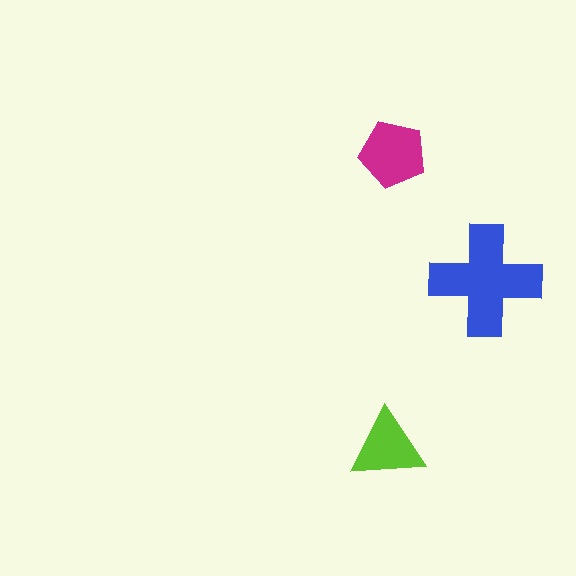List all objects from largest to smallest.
The blue cross, the magenta pentagon, the lime triangle.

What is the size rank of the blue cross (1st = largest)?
1st.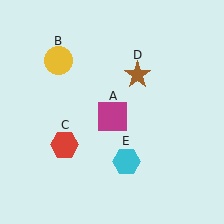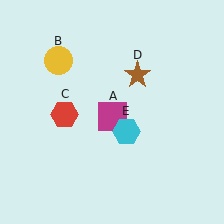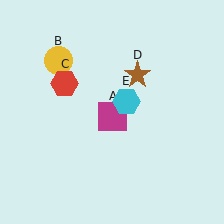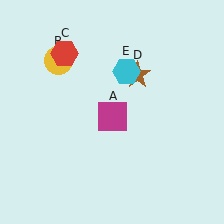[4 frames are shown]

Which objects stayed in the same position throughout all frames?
Magenta square (object A) and yellow circle (object B) and brown star (object D) remained stationary.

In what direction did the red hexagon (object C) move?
The red hexagon (object C) moved up.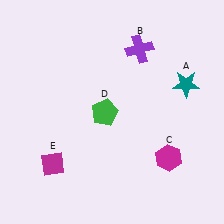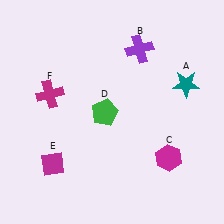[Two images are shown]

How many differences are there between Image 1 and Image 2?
There is 1 difference between the two images.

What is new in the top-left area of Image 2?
A magenta cross (F) was added in the top-left area of Image 2.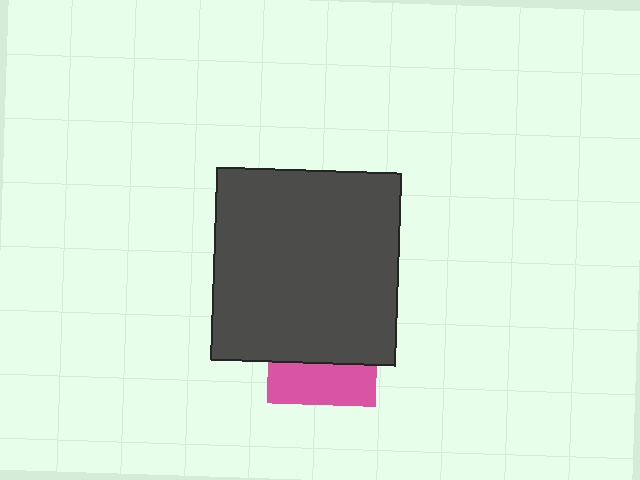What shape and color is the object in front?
The object in front is a dark gray rectangle.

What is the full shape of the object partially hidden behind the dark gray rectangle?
The partially hidden object is a pink square.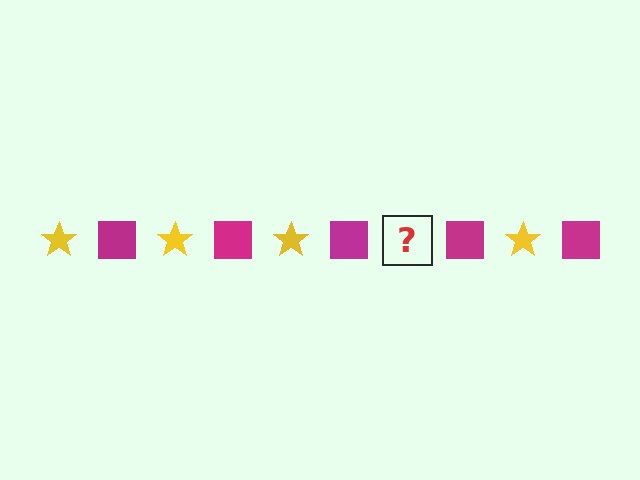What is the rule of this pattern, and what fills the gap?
The rule is that the pattern alternates between yellow star and magenta square. The gap should be filled with a yellow star.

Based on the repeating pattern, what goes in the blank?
The blank should be a yellow star.